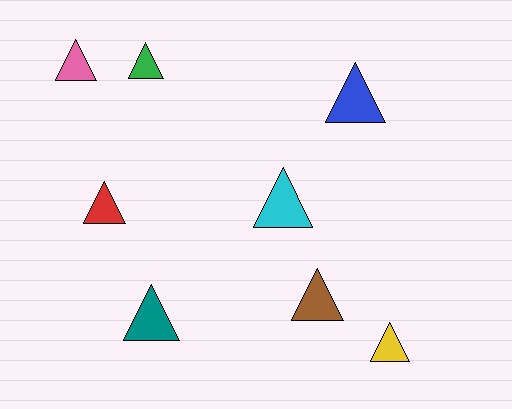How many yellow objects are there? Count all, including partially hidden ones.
There is 1 yellow object.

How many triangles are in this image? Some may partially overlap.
There are 8 triangles.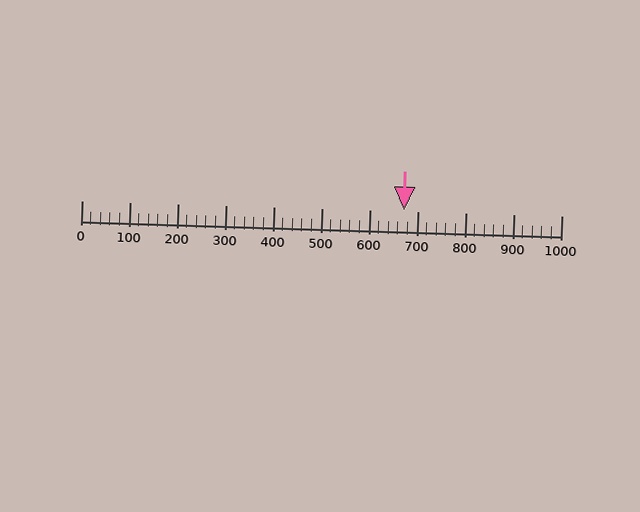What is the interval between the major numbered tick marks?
The major tick marks are spaced 100 units apart.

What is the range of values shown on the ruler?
The ruler shows values from 0 to 1000.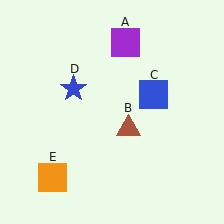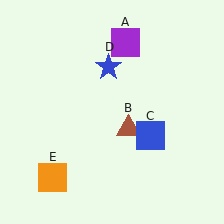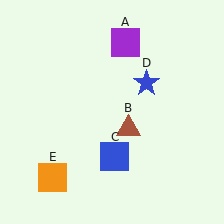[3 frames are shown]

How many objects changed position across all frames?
2 objects changed position: blue square (object C), blue star (object D).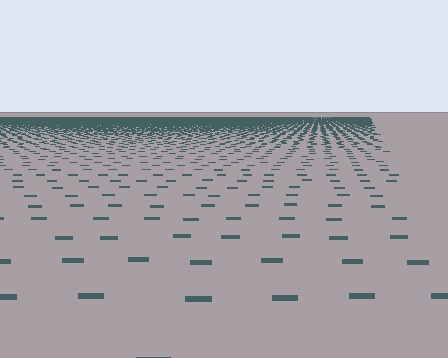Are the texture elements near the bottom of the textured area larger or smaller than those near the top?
Larger. Near the bottom, elements are closer to the viewer and appear at a bigger on-screen size.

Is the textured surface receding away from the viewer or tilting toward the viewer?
The surface is receding away from the viewer. Texture elements get smaller and denser toward the top.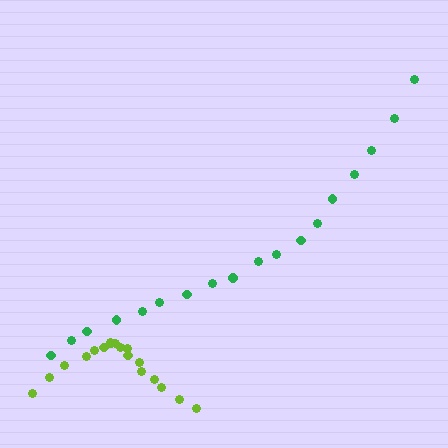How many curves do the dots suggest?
There are 2 distinct paths.